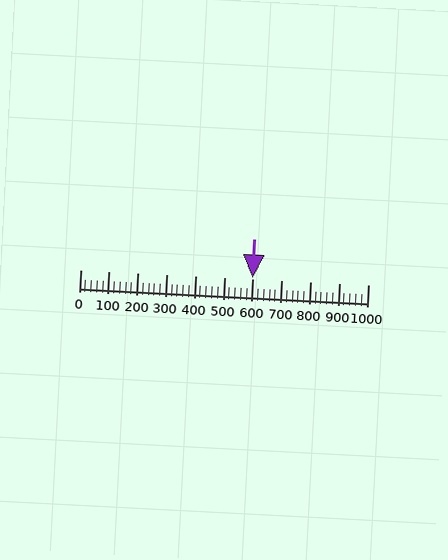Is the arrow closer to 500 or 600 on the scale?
The arrow is closer to 600.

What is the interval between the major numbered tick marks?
The major tick marks are spaced 100 units apart.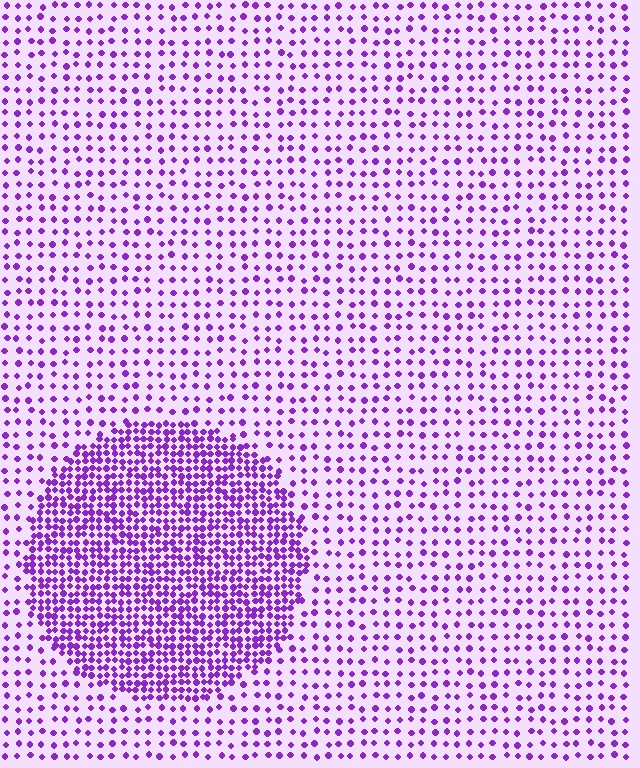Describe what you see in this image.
The image contains small purple elements arranged at two different densities. A circle-shaped region is visible where the elements are more densely packed than the surrounding area.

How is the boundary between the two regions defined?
The boundary is defined by a change in element density (approximately 2.6x ratio). All elements are the same color, size, and shape.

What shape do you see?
I see a circle.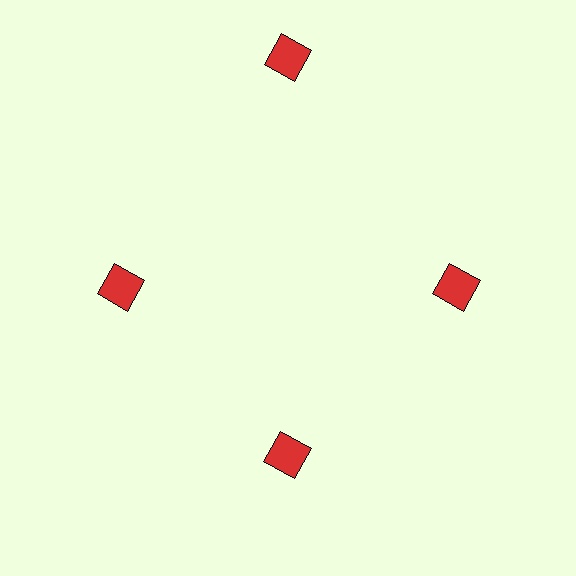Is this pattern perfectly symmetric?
No. The 4 red squares are arranged in a ring, but one element near the 12 o'clock position is pushed outward from the center, breaking the 4-fold rotational symmetry.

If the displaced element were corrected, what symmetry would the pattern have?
It would have 4-fold rotational symmetry — the pattern would map onto itself every 90 degrees.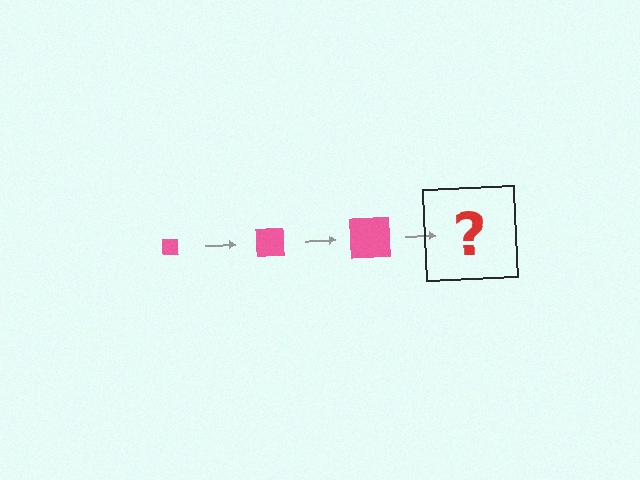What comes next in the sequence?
The next element should be a pink square, larger than the previous one.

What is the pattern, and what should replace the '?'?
The pattern is that the square gets progressively larger each step. The '?' should be a pink square, larger than the previous one.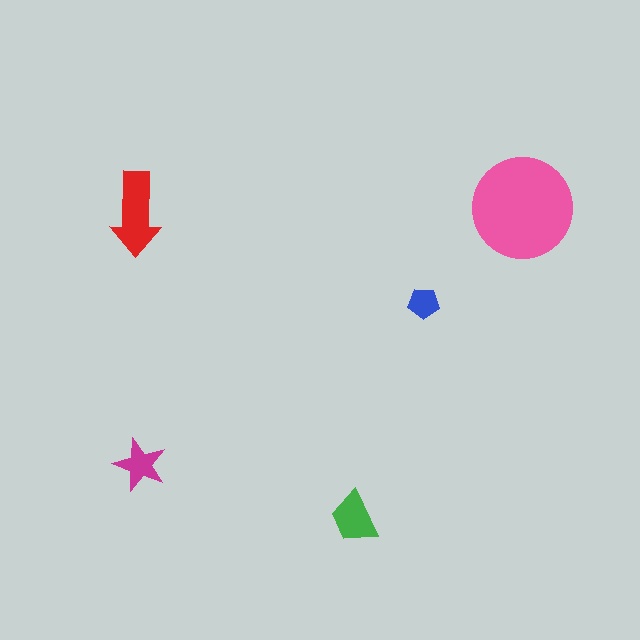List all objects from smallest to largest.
The blue pentagon, the magenta star, the green trapezoid, the red arrow, the pink circle.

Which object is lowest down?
The green trapezoid is bottommost.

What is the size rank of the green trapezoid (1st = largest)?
3rd.